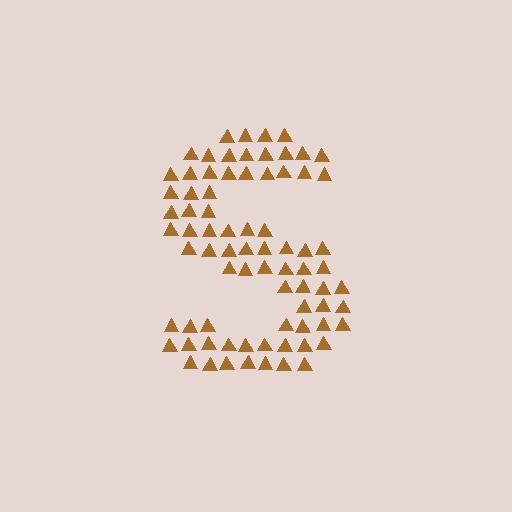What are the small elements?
The small elements are triangles.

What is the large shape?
The large shape is the letter S.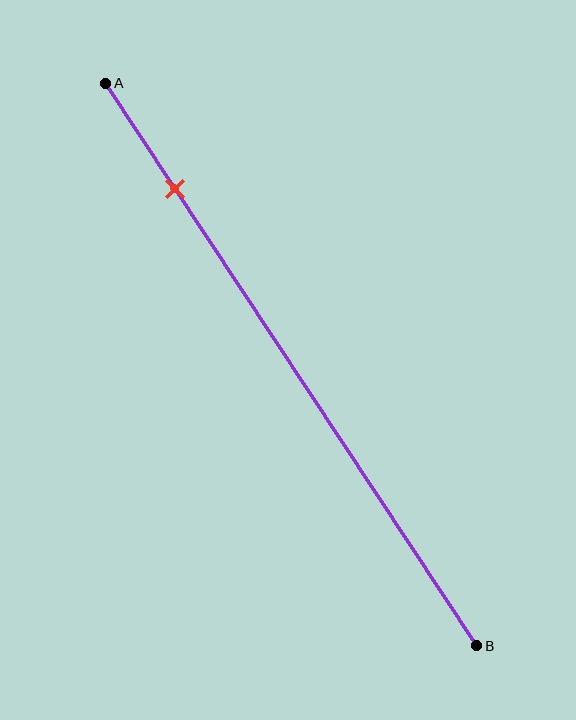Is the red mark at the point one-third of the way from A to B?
No, the mark is at about 20% from A, not at the 33% one-third point.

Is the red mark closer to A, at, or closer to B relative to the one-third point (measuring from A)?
The red mark is closer to point A than the one-third point of segment AB.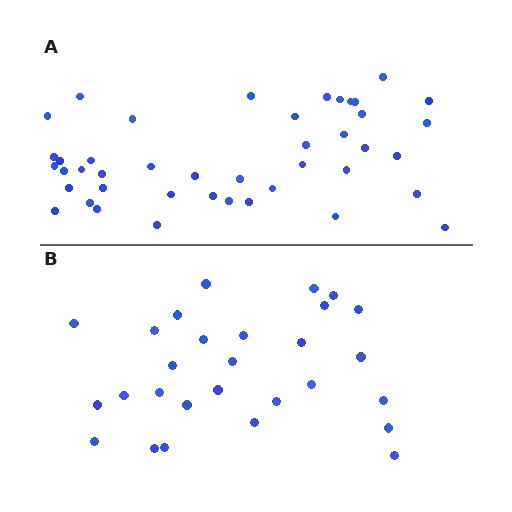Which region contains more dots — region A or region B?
Region A (the top region) has more dots.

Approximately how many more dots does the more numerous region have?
Region A has approximately 15 more dots than region B.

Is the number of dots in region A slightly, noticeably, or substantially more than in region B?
Region A has substantially more. The ratio is roughly 1.5 to 1.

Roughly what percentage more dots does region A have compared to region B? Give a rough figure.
About 55% more.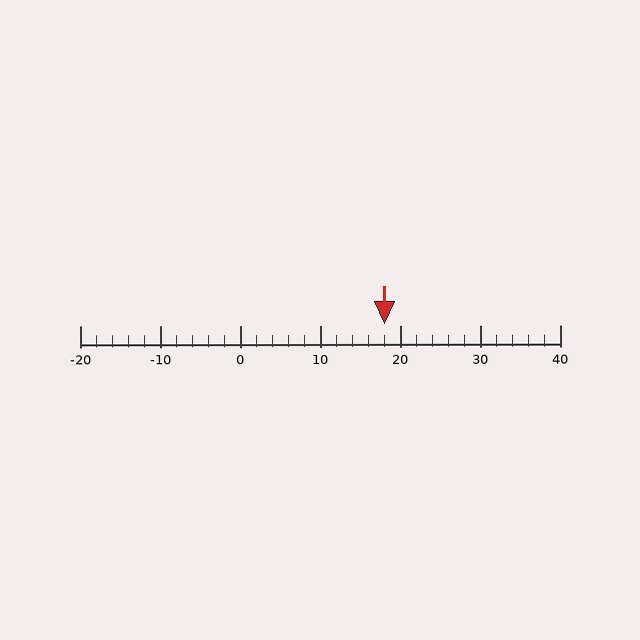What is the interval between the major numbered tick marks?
The major tick marks are spaced 10 units apart.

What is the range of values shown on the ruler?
The ruler shows values from -20 to 40.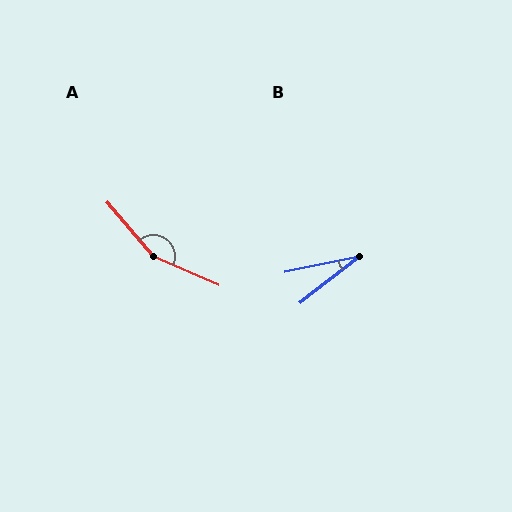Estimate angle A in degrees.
Approximately 154 degrees.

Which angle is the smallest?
B, at approximately 26 degrees.